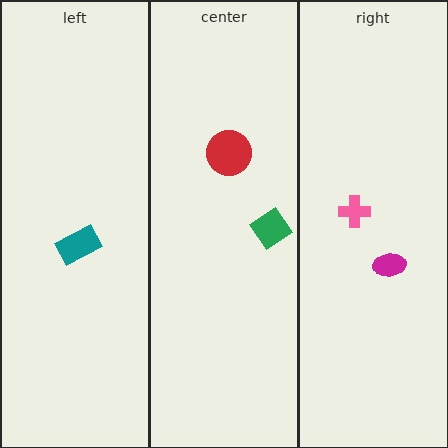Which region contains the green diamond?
The center region.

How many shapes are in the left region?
1.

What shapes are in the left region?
The teal rectangle.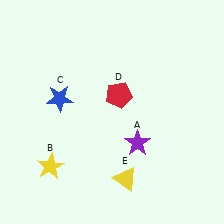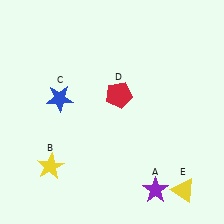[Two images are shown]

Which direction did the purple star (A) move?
The purple star (A) moved down.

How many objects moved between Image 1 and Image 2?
2 objects moved between the two images.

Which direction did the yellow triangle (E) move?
The yellow triangle (E) moved right.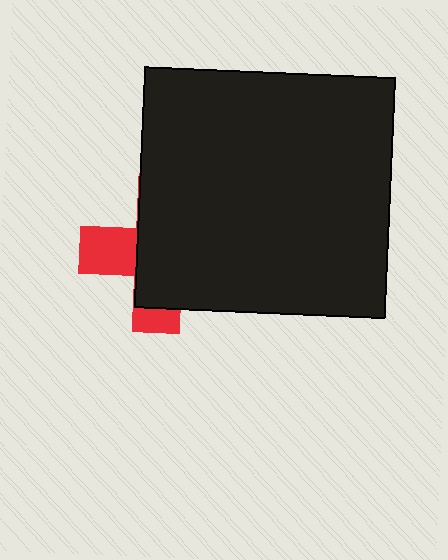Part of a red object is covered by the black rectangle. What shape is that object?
It is a cross.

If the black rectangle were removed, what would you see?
You would see the complete red cross.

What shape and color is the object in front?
The object in front is a black rectangle.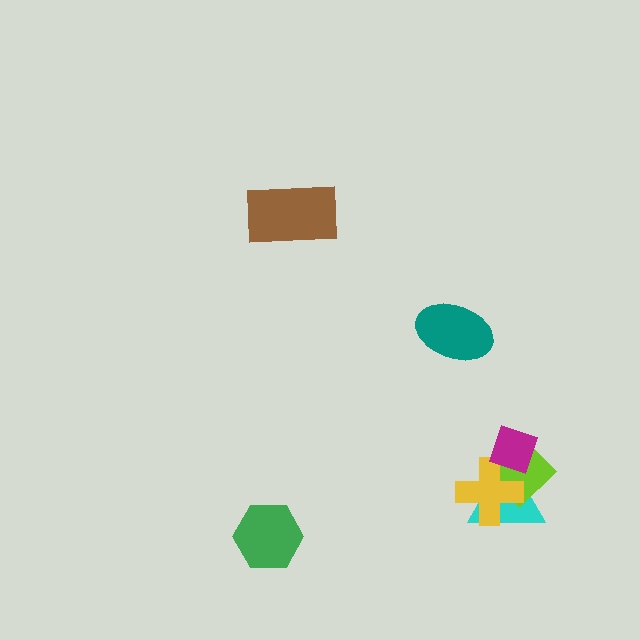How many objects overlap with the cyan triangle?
3 objects overlap with the cyan triangle.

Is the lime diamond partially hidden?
Yes, it is partially covered by another shape.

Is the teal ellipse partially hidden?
No, no other shape covers it.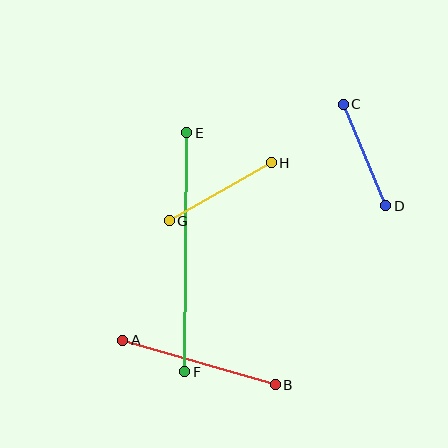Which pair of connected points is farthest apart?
Points E and F are farthest apart.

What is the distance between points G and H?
The distance is approximately 117 pixels.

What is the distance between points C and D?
The distance is approximately 110 pixels.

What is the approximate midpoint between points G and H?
The midpoint is at approximately (220, 192) pixels.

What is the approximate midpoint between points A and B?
The midpoint is at approximately (199, 363) pixels.